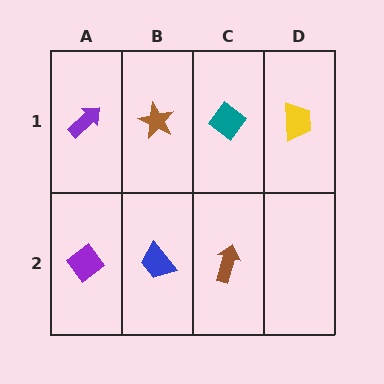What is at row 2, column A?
A purple diamond.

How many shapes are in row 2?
3 shapes.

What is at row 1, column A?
A purple arrow.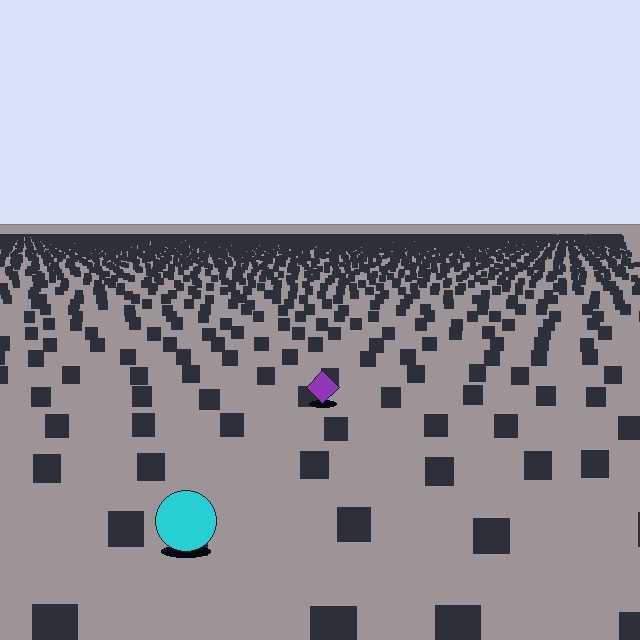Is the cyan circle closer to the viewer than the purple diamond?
Yes. The cyan circle is closer — you can tell from the texture gradient: the ground texture is coarser near it.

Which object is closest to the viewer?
The cyan circle is closest. The texture marks near it are larger and more spread out.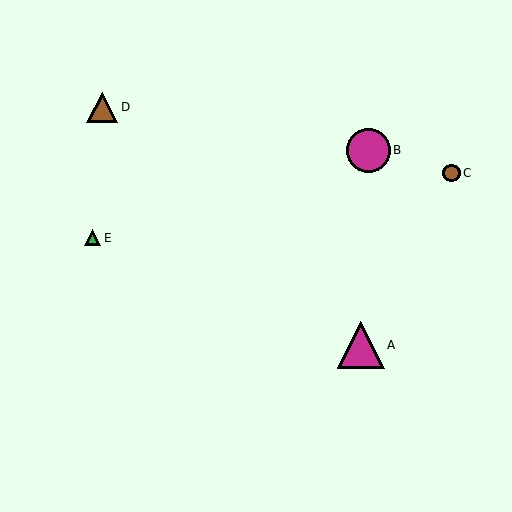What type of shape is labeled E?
Shape E is a green triangle.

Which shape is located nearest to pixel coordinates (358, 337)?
The magenta triangle (labeled A) at (361, 345) is nearest to that location.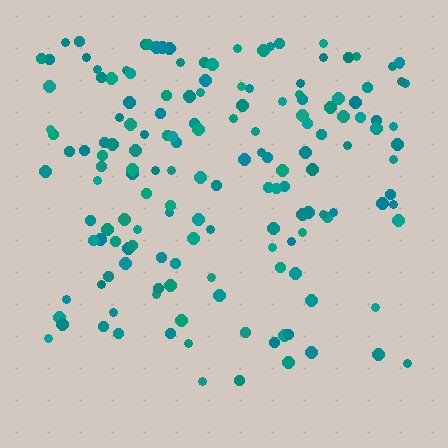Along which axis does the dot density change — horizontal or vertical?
Vertical.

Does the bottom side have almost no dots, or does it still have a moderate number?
Still a moderate number, just noticeably fewer than the top.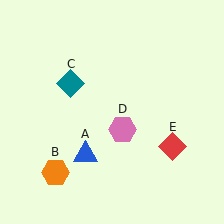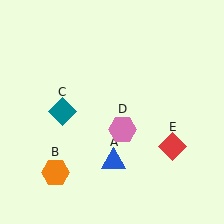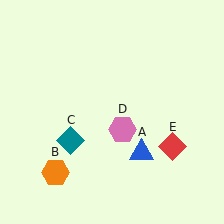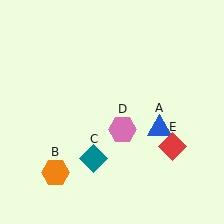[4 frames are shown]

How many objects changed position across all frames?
2 objects changed position: blue triangle (object A), teal diamond (object C).